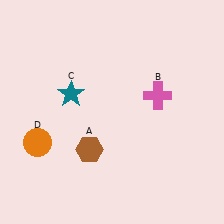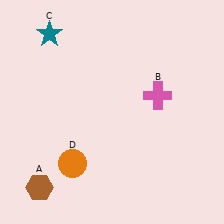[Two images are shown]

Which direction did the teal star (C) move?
The teal star (C) moved up.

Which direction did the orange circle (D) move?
The orange circle (D) moved right.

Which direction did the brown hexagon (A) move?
The brown hexagon (A) moved left.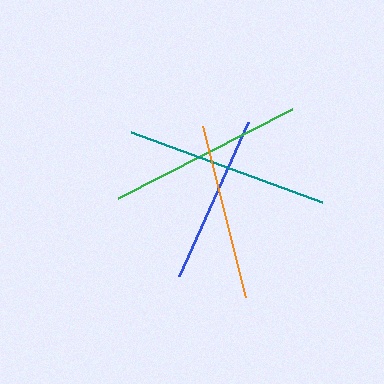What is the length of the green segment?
The green segment is approximately 195 pixels long.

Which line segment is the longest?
The teal line is the longest at approximately 203 pixels.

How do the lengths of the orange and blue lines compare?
The orange and blue lines are approximately the same length.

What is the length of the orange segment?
The orange segment is approximately 176 pixels long.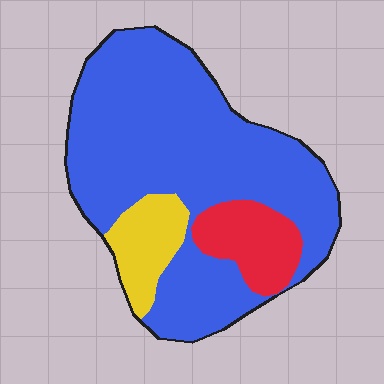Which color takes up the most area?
Blue, at roughly 75%.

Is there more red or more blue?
Blue.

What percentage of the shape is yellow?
Yellow covers roughly 10% of the shape.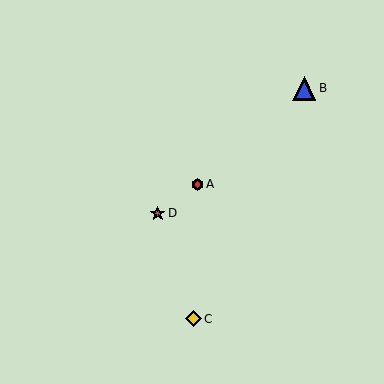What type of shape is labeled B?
Shape B is a blue triangle.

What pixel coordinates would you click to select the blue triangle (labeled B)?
Click at (304, 88) to select the blue triangle B.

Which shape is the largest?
The blue triangle (labeled B) is the largest.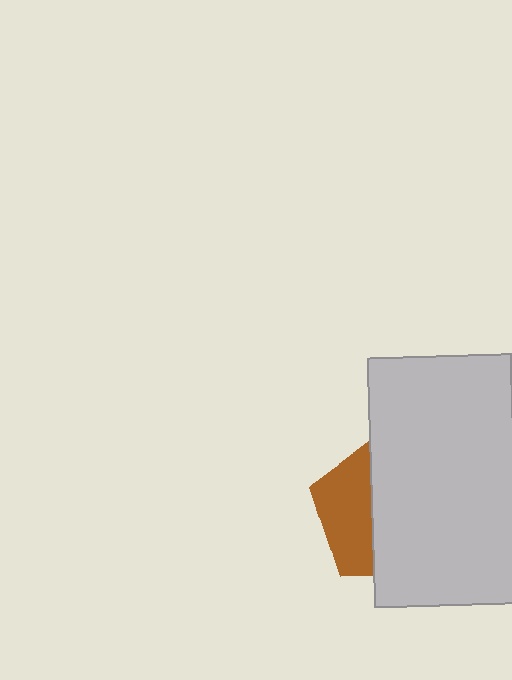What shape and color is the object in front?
The object in front is a light gray rectangle.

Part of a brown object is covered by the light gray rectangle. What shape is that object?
It is a pentagon.